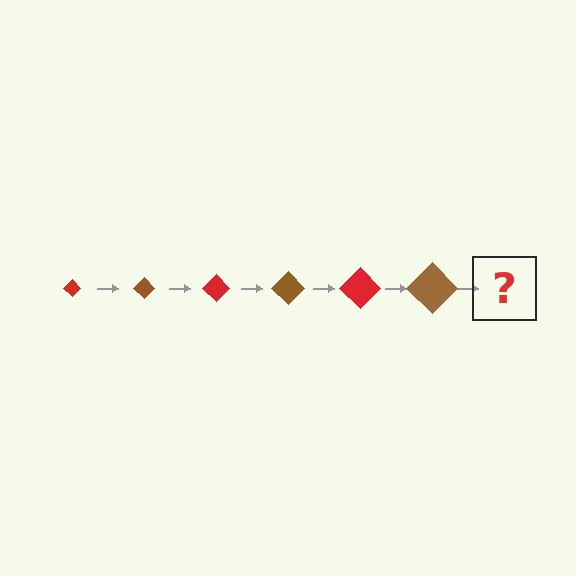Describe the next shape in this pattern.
It should be a red diamond, larger than the previous one.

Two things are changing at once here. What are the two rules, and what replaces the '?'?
The two rules are that the diamond grows larger each step and the color cycles through red and brown. The '?' should be a red diamond, larger than the previous one.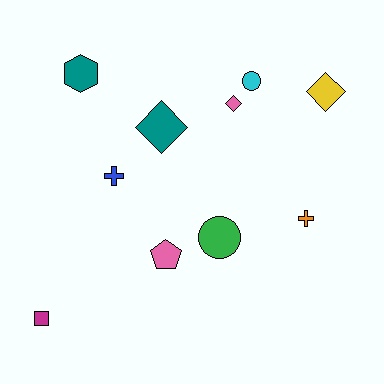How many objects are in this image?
There are 10 objects.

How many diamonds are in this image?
There are 3 diamonds.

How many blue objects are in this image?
There is 1 blue object.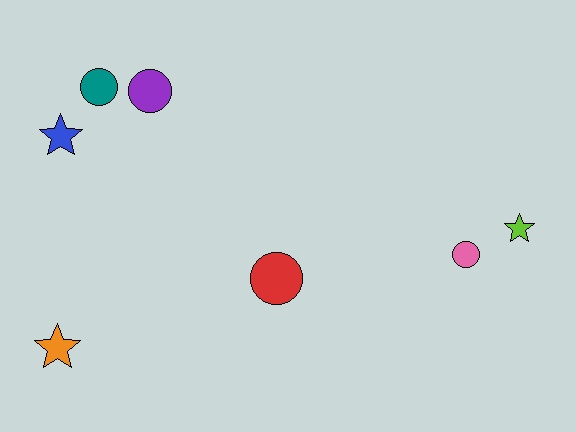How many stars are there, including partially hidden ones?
There are 3 stars.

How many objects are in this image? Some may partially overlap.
There are 7 objects.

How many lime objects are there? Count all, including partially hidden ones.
There is 1 lime object.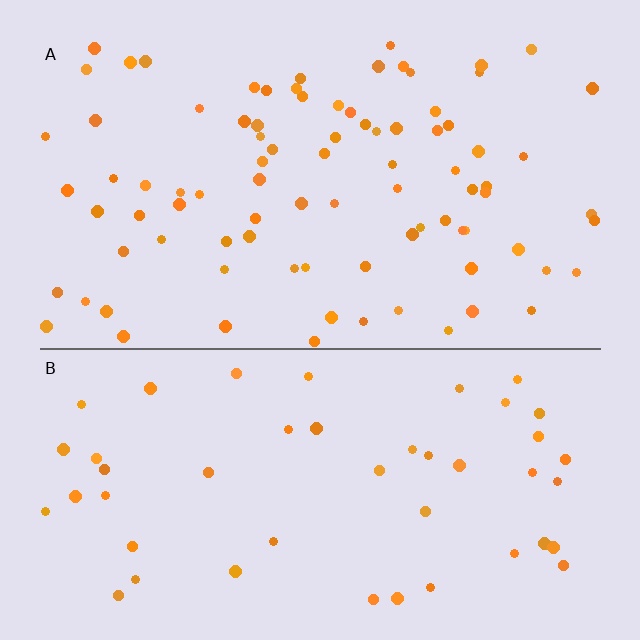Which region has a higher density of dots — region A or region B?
A (the top).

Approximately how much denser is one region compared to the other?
Approximately 1.9× — region A over region B.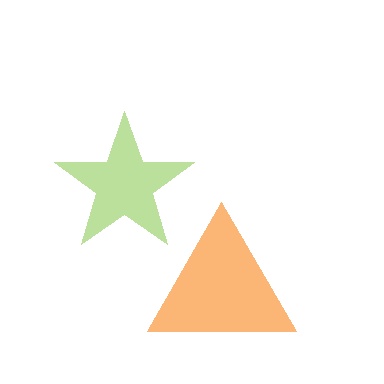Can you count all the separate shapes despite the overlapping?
Yes, there are 2 separate shapes.